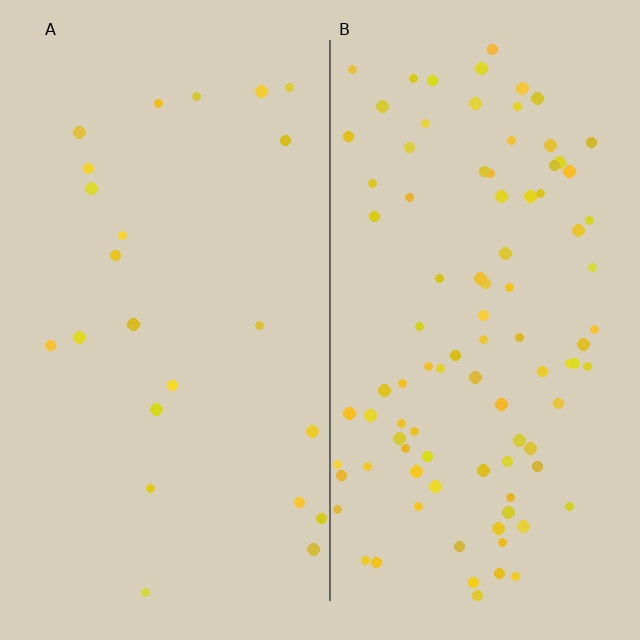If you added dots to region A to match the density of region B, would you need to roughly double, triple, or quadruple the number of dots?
Approximately quadruple.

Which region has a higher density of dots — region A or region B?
B (the right).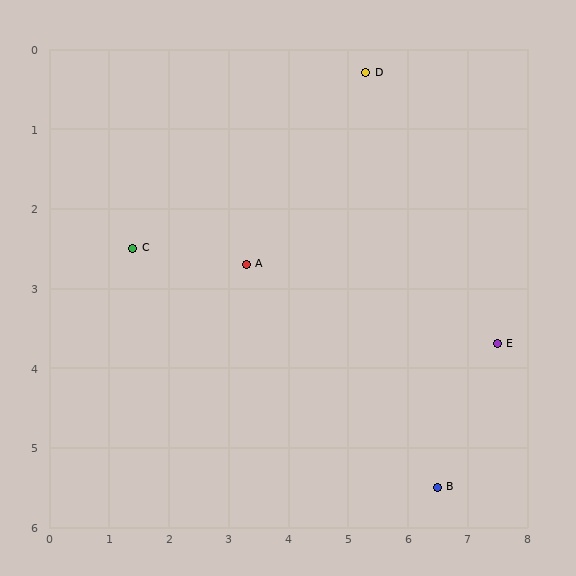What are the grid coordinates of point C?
Point C is at approximately (1.4, 2.5).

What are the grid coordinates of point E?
Point E is at approximately (7.5, 3.7).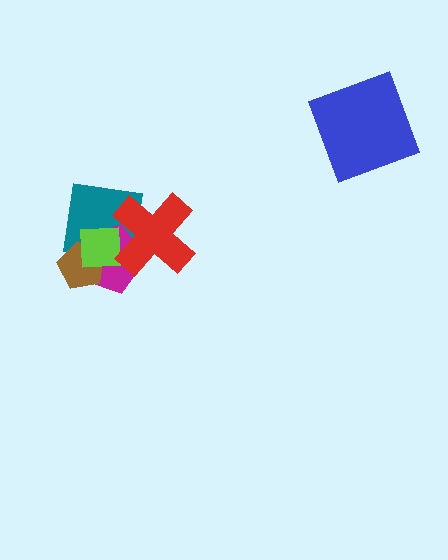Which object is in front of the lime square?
The red cross is in front of the lime square.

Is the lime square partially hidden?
Yes, it is partially covered by another shape.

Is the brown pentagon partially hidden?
Yes, it is partially covered by another shape.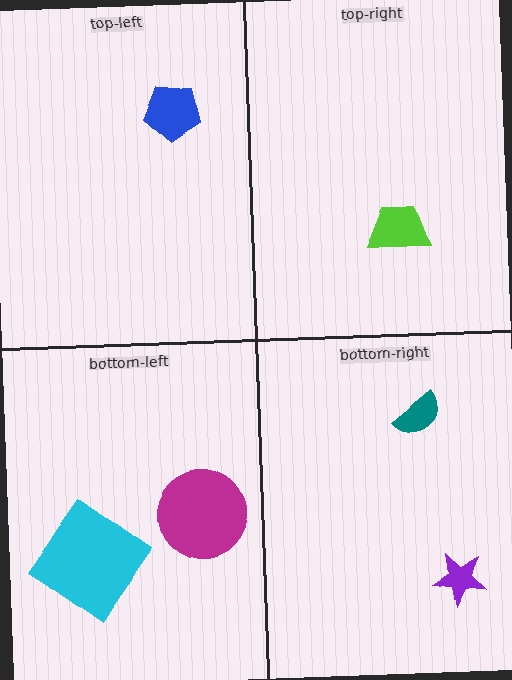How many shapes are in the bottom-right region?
2.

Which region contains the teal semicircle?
The bottom-right region.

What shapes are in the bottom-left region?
The magenta circle, the cyan diamond.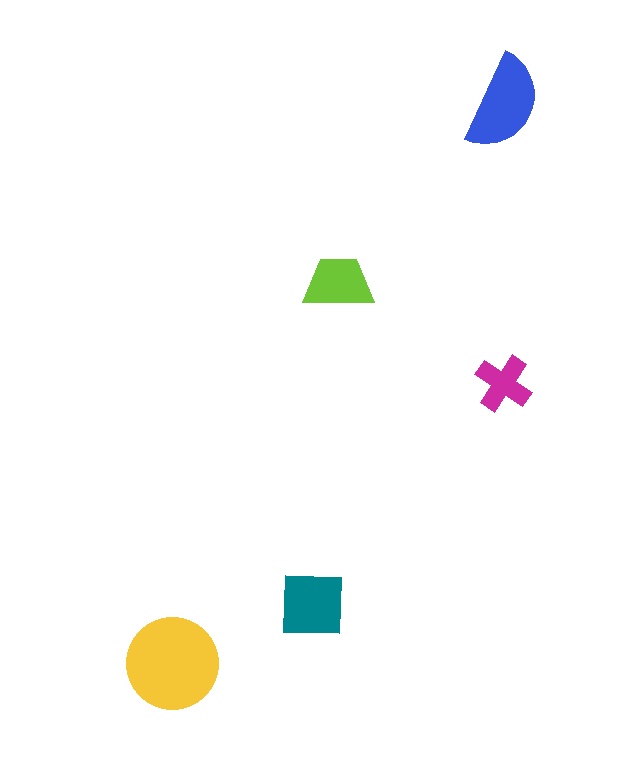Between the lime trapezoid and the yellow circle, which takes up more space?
The yellow circle.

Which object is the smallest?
The magenta cross.